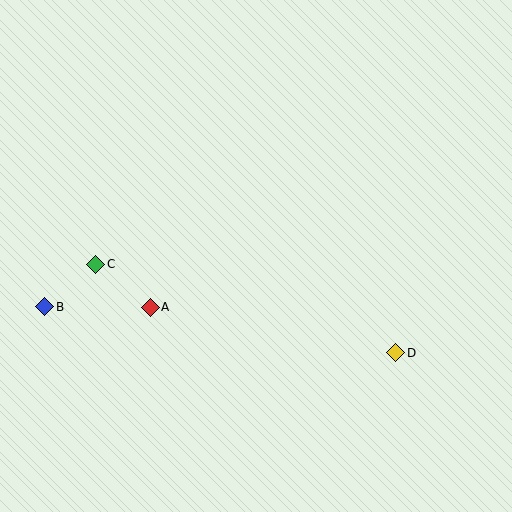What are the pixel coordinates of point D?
Point D is at (396, 353).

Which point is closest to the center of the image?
Point A at (150, 307) is closest to the center.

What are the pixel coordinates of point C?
Point C is at (96, 264).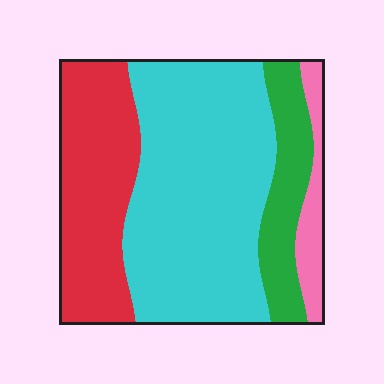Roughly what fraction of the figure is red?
Red covers roughly 25% of the figure.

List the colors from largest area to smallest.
From largest to smallest: cyan, red, green, pink.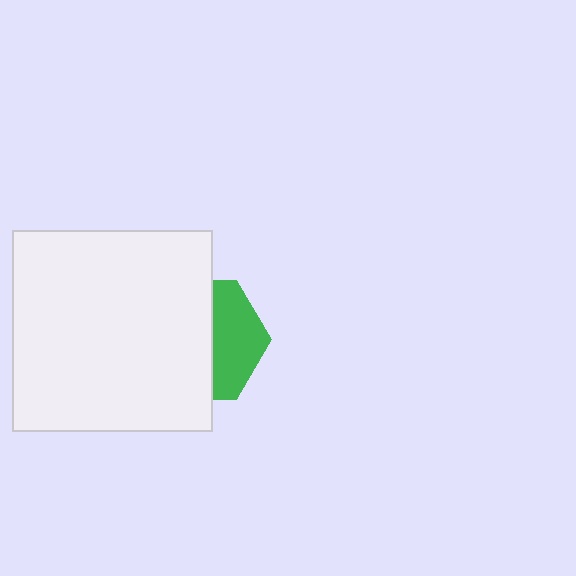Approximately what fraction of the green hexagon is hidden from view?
Roughly 61% of the green hexagon is hidden behind the white square.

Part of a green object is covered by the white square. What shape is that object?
It is a hexagon.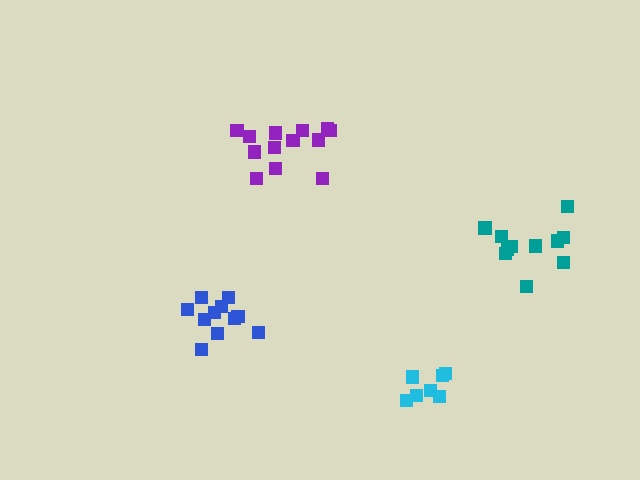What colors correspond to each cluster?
The clusters are colored: purple, blue, teal, cyan.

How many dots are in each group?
Group 1: 13 dots, Group 2: 11 dots, Group 3: 12 dots, Group 4: 7 dots (43 total).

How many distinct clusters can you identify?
There are 4 distinct clusters.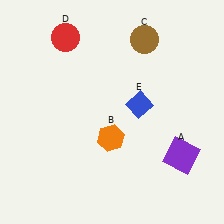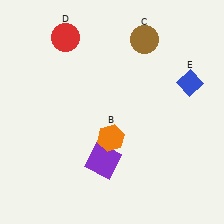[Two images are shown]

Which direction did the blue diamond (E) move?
The blue diamond (E) moved right.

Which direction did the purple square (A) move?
The purple square (A) moved left.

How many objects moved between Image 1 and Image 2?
2 objects moved between the two images.